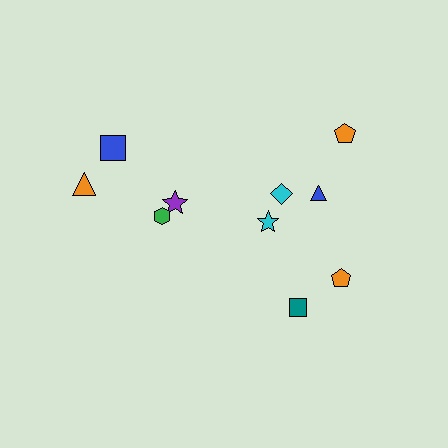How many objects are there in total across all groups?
There are 10 objects.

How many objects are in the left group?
There are 4 objects.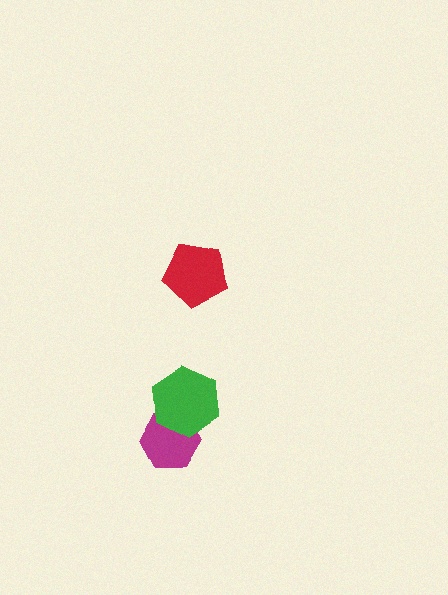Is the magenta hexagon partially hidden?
Yes, it is partially covered by another shape.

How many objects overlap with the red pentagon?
0 objects overlap with the red pentagon.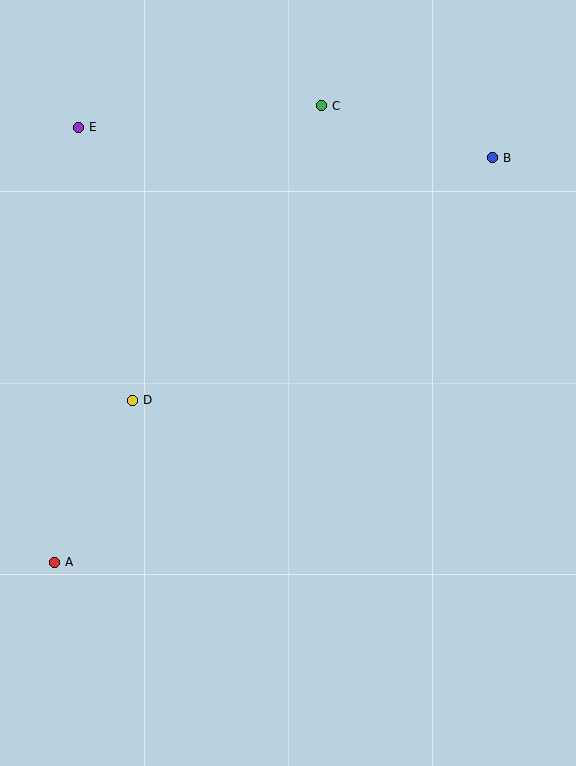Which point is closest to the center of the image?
Point D at (133, 400) is closest to the center.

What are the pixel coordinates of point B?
Point B is at (493, 158).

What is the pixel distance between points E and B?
The distance between E and B is 415 pixels.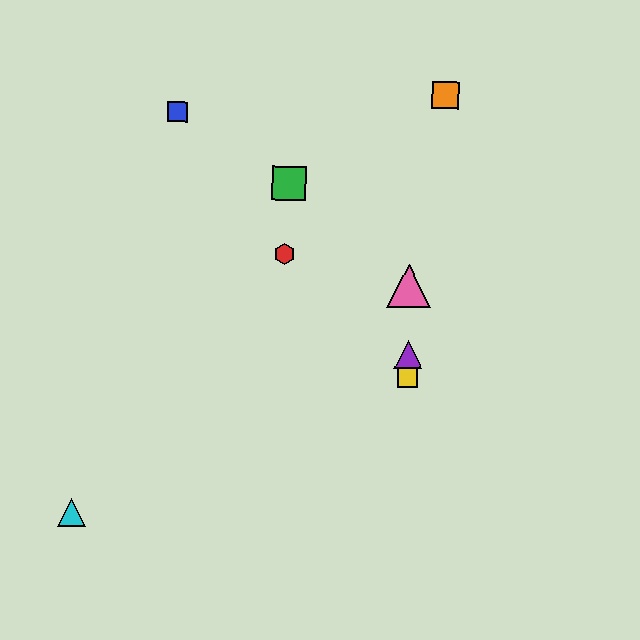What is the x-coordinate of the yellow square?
The yellow square is at x≈408.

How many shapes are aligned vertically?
3 shapes (the yellow square, the purple triangle, the pink triangle) are aligned vertically.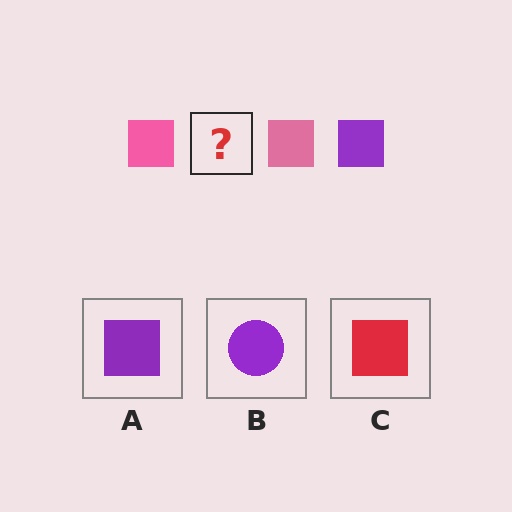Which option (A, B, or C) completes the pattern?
A.